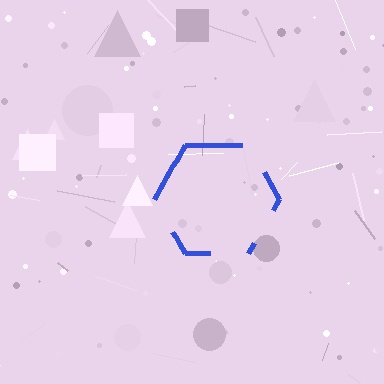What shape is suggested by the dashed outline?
The dashed outline suggests a hexagon.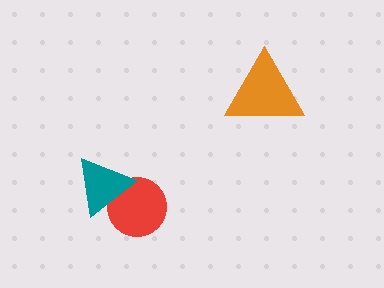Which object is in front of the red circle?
The teal triangle is in front of the red circle.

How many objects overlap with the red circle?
1 object overlaps with the red circle.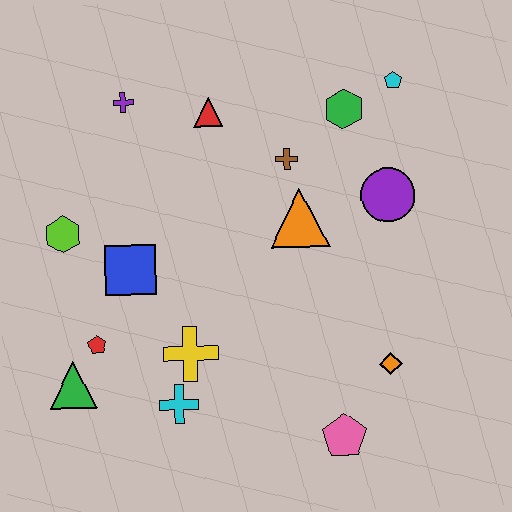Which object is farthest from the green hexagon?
The green triangle is farthest from the green hexagon.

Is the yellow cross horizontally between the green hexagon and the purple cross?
Yes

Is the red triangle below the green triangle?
No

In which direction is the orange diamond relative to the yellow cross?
The orange diamond is to the right of the yellow cross.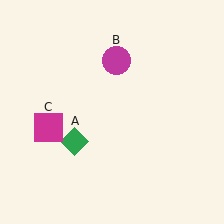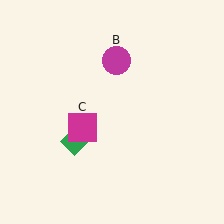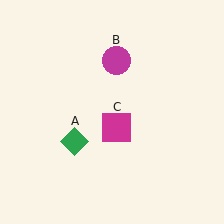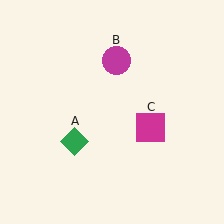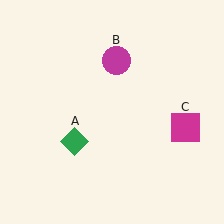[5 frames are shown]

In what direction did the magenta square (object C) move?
The magenta square (object C) moved right.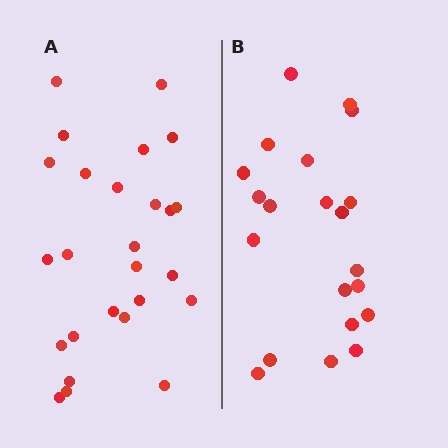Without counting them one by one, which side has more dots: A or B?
Region A (the left region) has more dots.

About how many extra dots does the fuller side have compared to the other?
Region A has about 5 more dots than region B.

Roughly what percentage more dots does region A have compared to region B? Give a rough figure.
About 25% more.